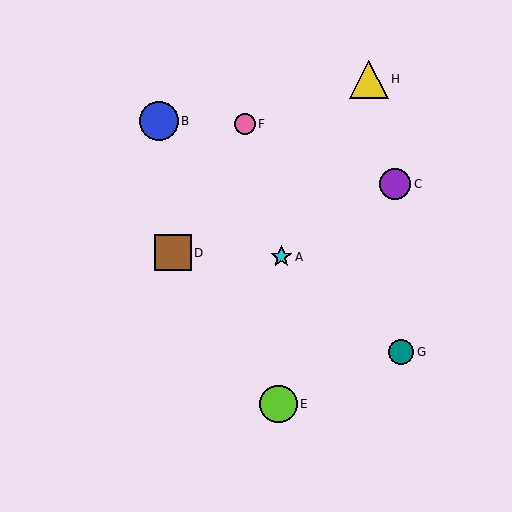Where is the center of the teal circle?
The center of the teal circle is at (401, 352).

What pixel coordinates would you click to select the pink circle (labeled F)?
Click at (245, 124) to select the pink circle F.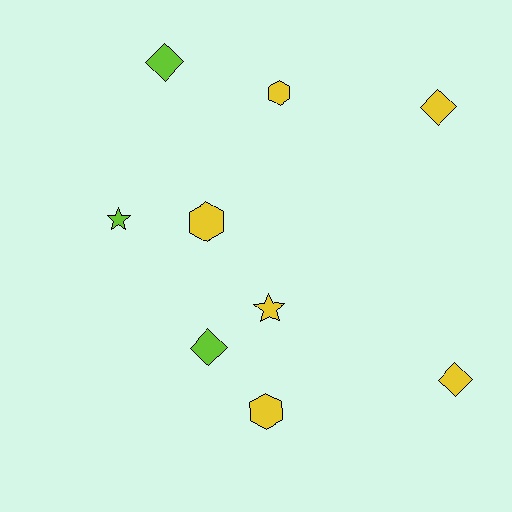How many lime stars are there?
There is 1 lime star.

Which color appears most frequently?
Yellow, with 6 objects.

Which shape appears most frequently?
Diamond, with 4 objects.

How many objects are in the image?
There are 9 objects.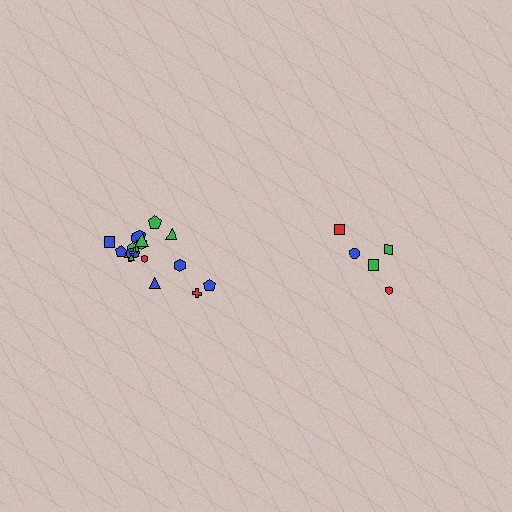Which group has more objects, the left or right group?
The left group.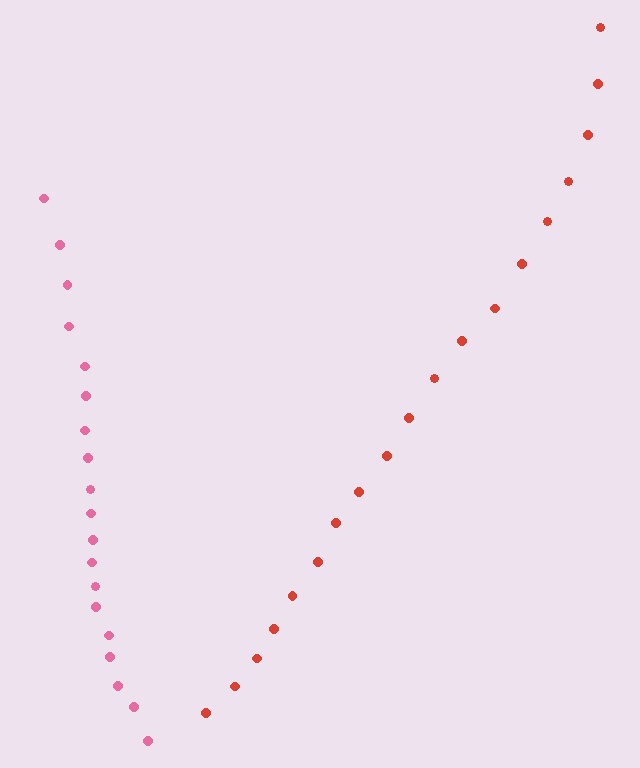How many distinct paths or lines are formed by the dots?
There are 2 distinct paths.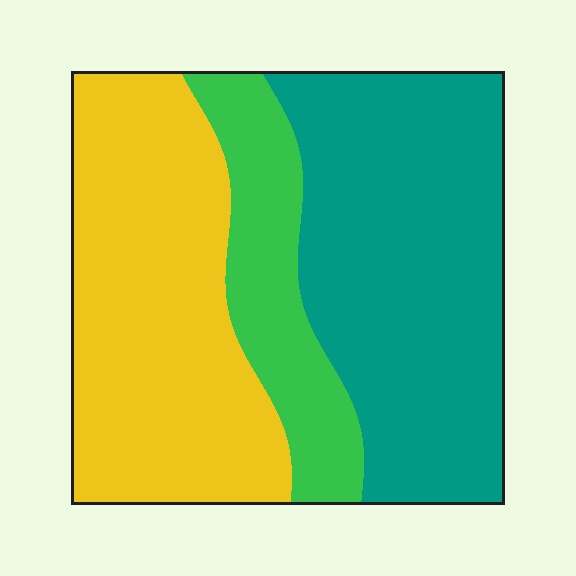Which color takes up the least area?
Green, at roughly 20%.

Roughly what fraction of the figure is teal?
Teal takes up about two fifths (2/5) of the figure.